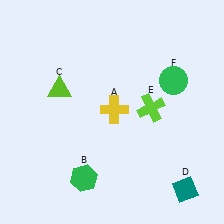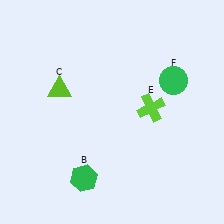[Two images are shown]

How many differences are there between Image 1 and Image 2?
There are 2 differences between the two images.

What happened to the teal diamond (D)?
The teal diamond (D) was removed in Image 2. It was in the bottom-right area of Image 1.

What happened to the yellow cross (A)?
The yellow cross (A) was removed in Image 2. It was in the top-right area of Image 1.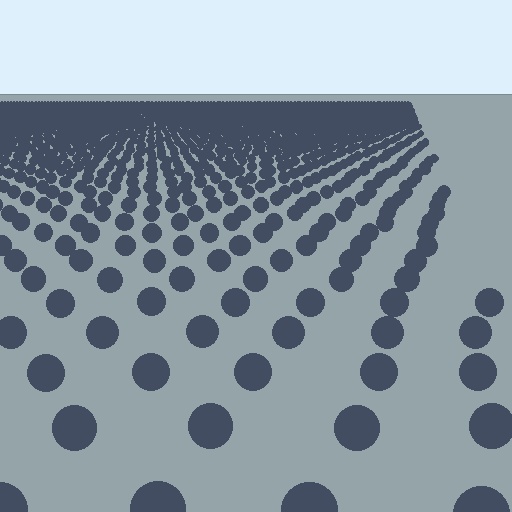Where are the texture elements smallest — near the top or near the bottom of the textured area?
Near the top.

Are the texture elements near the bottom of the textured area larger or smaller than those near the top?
Larger. Near the bottom, elements are closer to the viewer and appear at a bigger on-screen size.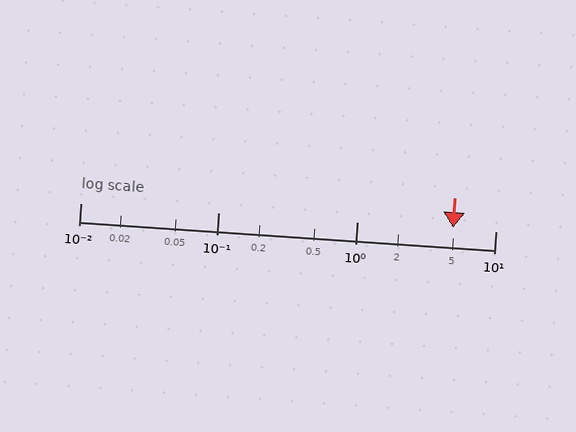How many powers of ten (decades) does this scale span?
The scale spans 3 decades, from 0.01 to 10.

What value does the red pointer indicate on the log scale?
The pointer indicates approximately 4.9.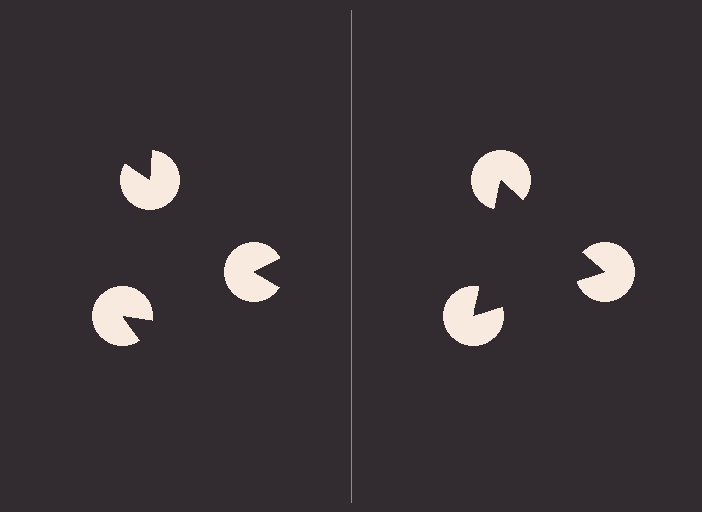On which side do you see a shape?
An illusory triangle appears on the right side. On the left side the wedge cuts are rotated, so no coherent shape forms.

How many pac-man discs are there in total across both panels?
6 — 3 on each side.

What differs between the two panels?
The pac-man discs are positioned identically on both sides; only the wedge orientations differ. On the right they align to a triangle; on the left they are misaligned.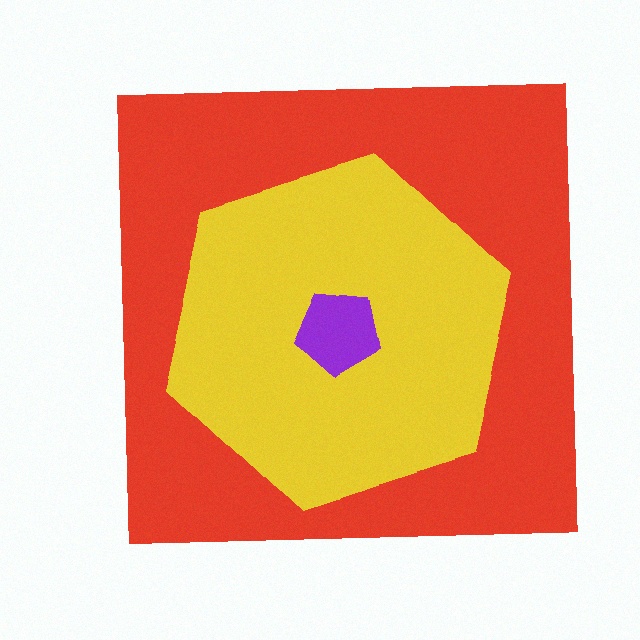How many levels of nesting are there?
3.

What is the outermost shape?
The red square.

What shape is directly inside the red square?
The yellow hexagon.